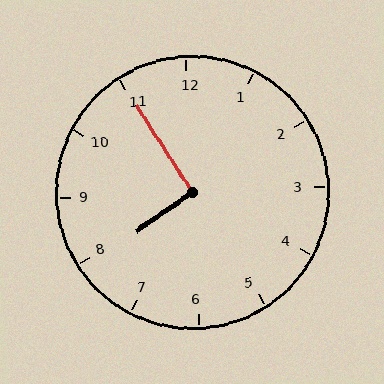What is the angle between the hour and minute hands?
Approximately 92 degrees.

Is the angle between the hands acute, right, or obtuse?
It is right.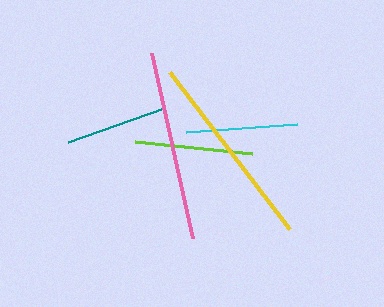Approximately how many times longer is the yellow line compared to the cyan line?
The yellow line is approximately 1.8 times the length of the cyan line.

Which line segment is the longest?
The yellow line is the longest at approximately 198 pixels.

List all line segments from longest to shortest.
From longest to shortest: yellow, pink, lime, cyan, teal.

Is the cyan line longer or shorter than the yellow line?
The yellow line is longer than the cyan line.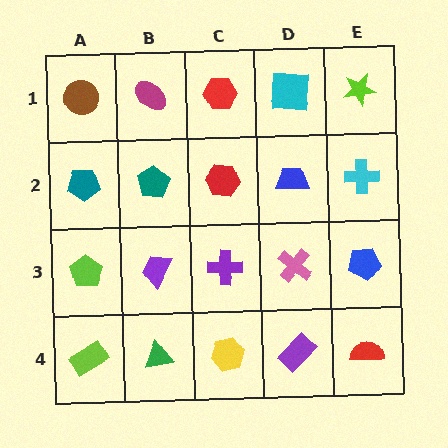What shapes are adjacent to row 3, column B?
A teal pentagon (row 2, column B), a green triangle (row 4, column B), a lime pentagon (row 3, column A), a purple cross (row 3, column C).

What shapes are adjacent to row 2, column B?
A magenta ellipse (row 1, column B), a purple trapezoid (row 3, column B), a teal pentagon (row 2, column A), a red hexagon (row 2, column C).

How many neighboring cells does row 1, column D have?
3.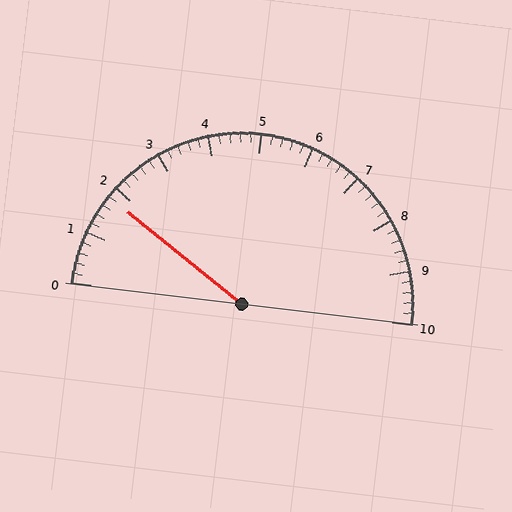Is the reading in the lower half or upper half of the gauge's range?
The reading is in the lower half of the range (0 to 10).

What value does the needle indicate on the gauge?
The needle indicates approximately 1.8.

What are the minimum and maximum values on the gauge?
The gauge ranges from 0 to 10.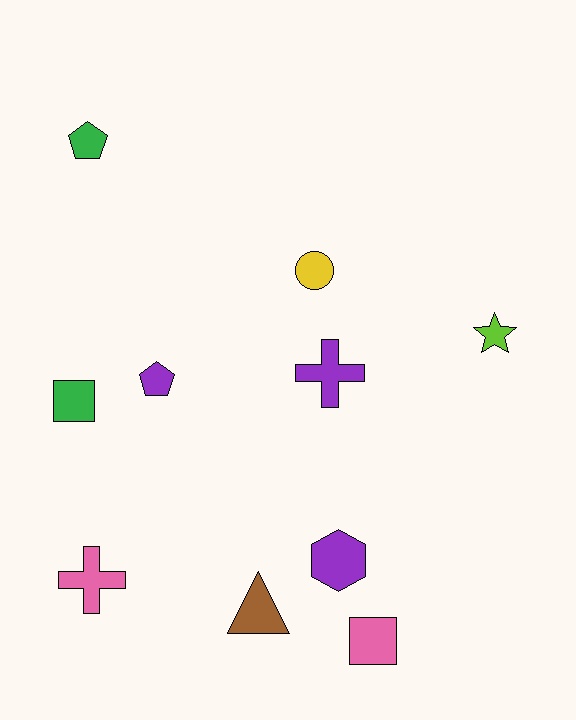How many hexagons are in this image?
There is 1 hexagon.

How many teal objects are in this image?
There are no teal objects.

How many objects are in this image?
There are 10 objects.